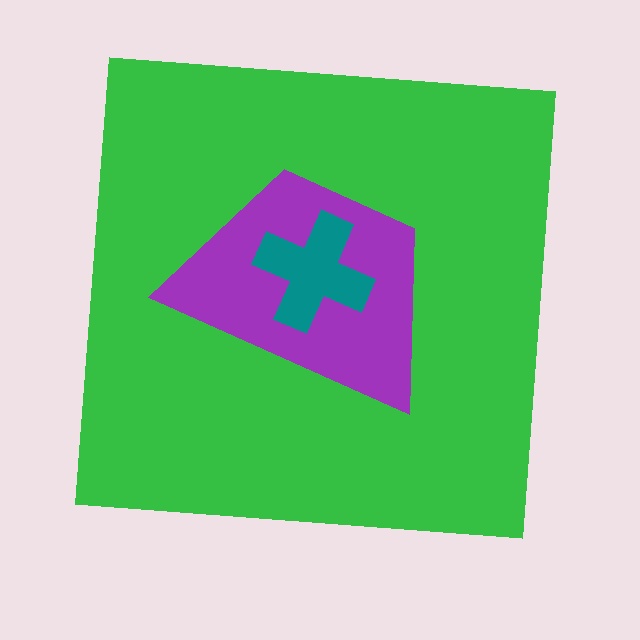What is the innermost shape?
The teal cross.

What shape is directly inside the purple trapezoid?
The teal cross.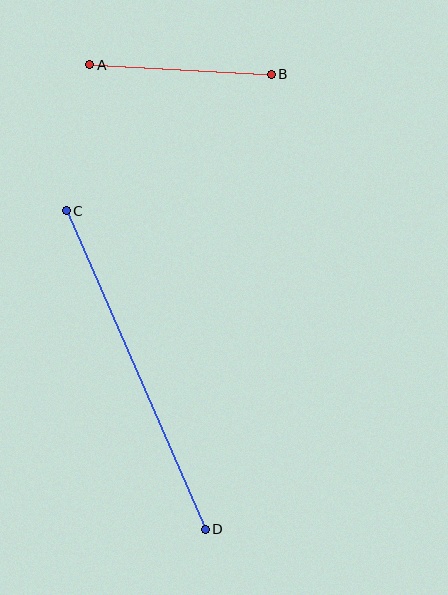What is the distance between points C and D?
The distance is approximately 347 pixels.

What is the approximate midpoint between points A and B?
The midpoint is at approximately (180, 69) pixels.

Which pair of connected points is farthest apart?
Points C and D are farthest apart.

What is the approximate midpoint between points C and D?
The midpoint is at approximately (136, 370) pixels.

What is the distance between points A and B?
The distance is approximately 182 pixels.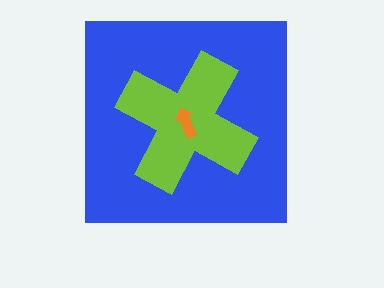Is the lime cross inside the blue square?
Yes.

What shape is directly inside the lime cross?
The orange arrow.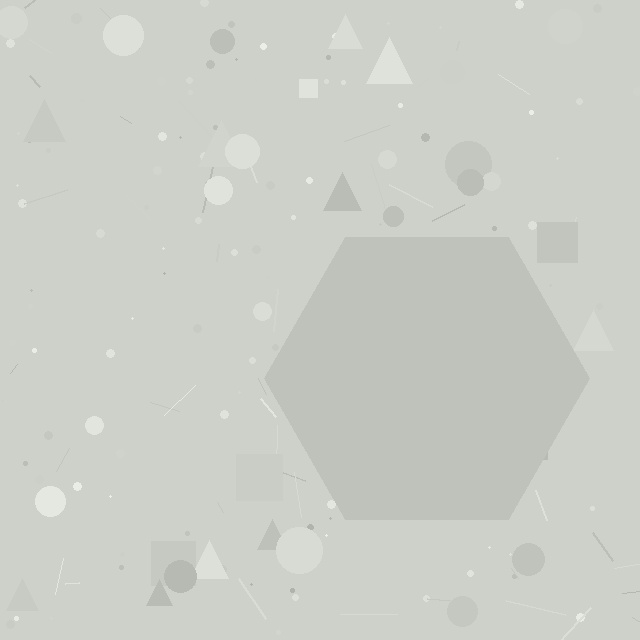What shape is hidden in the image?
A hexagon is hidden in the image.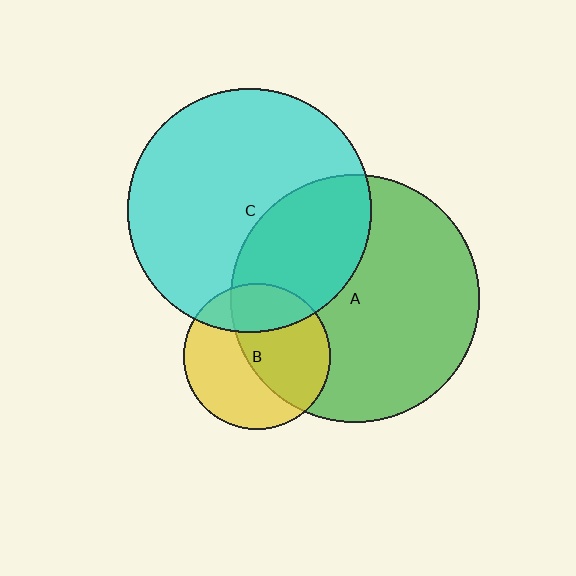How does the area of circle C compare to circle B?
Approximately 2.8 times.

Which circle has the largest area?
Circle A (green).